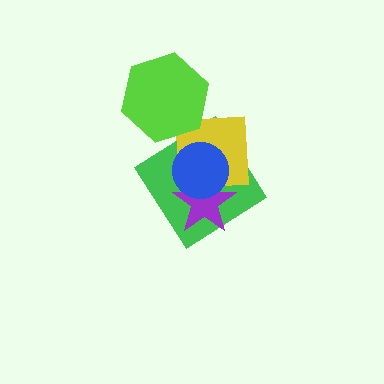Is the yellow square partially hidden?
Yes, it is partially covered by another shape.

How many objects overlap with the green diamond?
3 objects overlap with the green diamond.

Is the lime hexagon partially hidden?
No, no other shape covers it.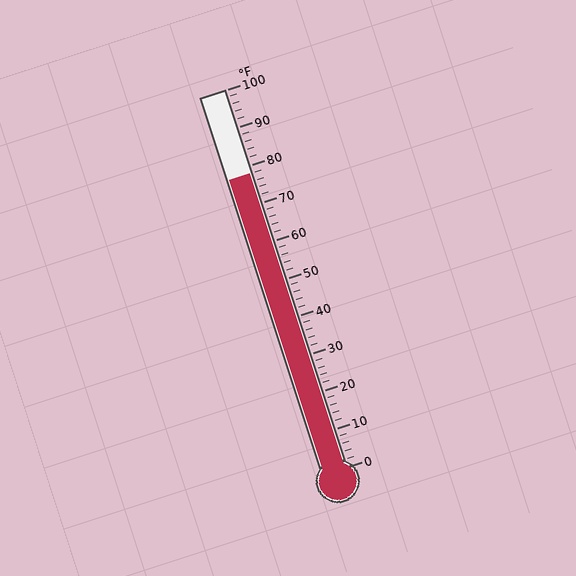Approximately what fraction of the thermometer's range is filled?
The thermometer is filled to approximately 80% of its range.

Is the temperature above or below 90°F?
The temperature is below 90°F.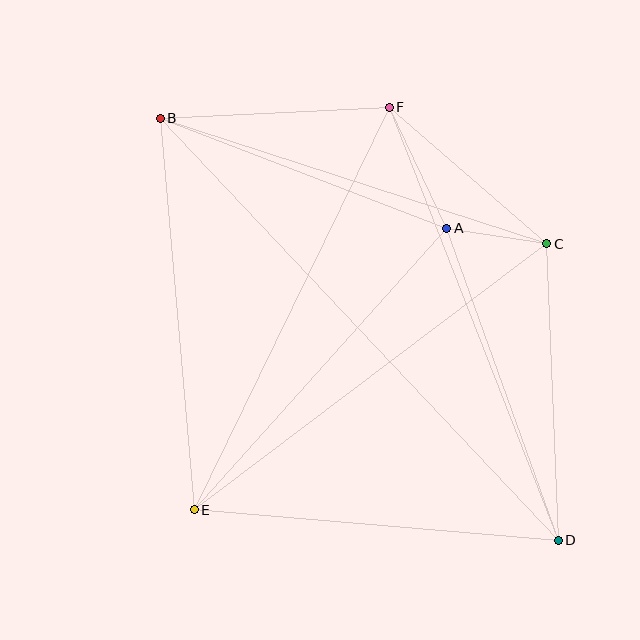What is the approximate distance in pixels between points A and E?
The distance between A and E is approximately 378 pixels.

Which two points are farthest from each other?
Points B and D are farthest from each other.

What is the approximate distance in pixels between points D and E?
The distance between D and E is approximately 365 pixels.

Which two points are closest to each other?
Points A and C are closest to each other.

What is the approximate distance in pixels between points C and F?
The distance between C and F is approximately 209 pixels.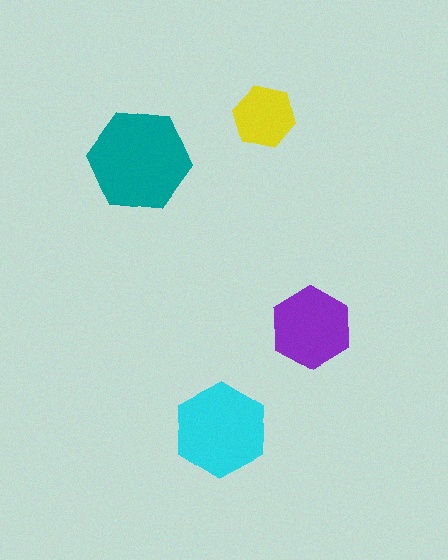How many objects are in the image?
There are 4 objects in the image.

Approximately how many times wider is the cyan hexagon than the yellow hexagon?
About 1.5 times wider.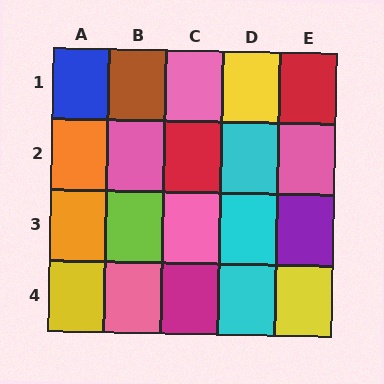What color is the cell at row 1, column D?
Yellow.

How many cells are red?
2 cells are red.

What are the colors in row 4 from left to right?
Yellow, pink, magenta, cyan, yellow.